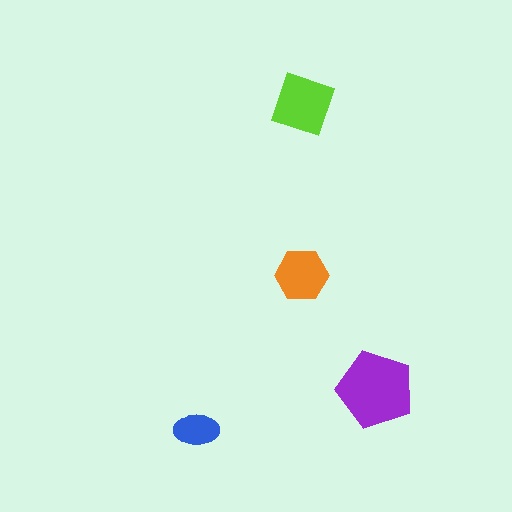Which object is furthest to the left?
The blue ellipse is leftmost.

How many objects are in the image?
There are 4 objects in the image.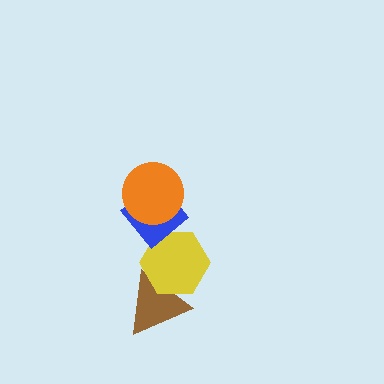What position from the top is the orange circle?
The orange circle is 1st from the top.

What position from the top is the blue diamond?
The blue diamond is 2nd from the top.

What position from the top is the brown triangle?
The brown triangle is 4th from the top.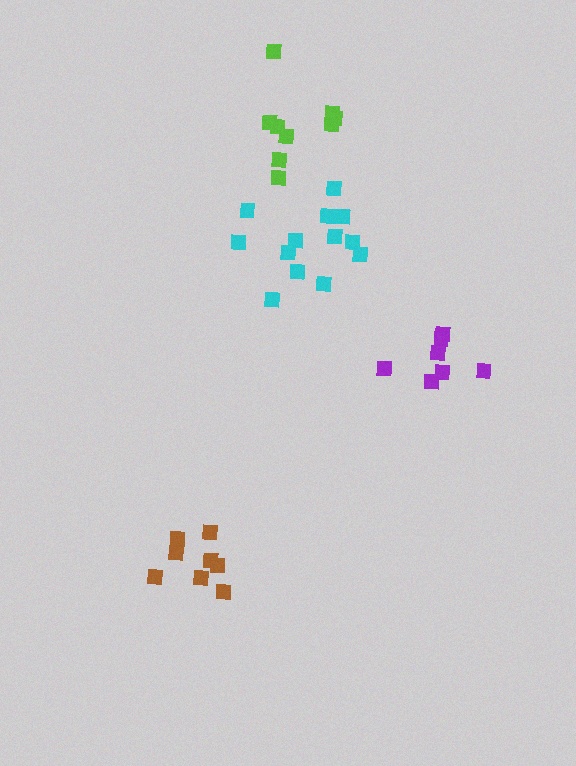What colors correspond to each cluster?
The clusters are colored: lime, brown, purple, cyan.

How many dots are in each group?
Group 1: 9 dots, Group 2: 8 dots, Group 3: 7 dots, Group 4: 13 dots (37 total).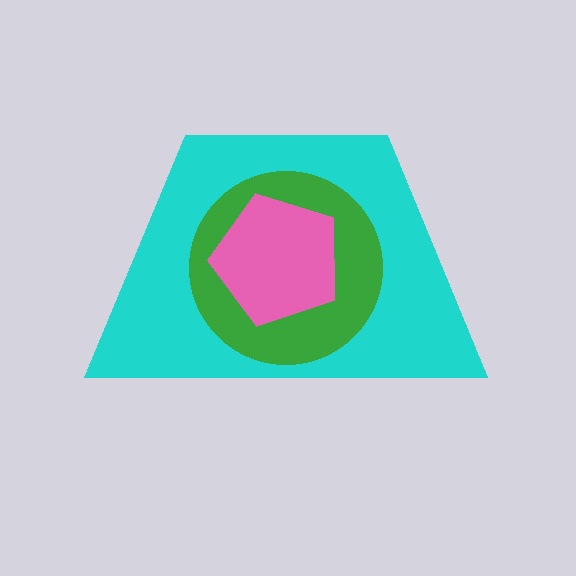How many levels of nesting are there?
3.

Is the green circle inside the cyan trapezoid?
Yes.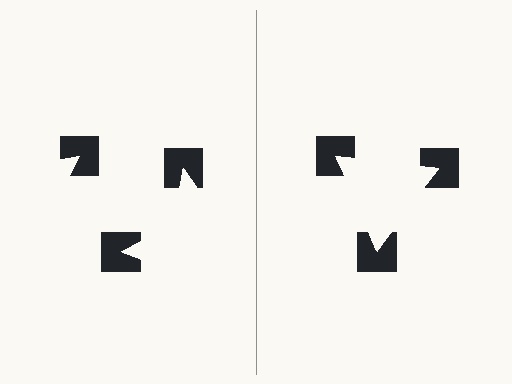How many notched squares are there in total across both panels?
6 — 3 on each side.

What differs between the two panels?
The notched squares are positioned identically on both sides; only the wedge orientations differ. On the right they align to a triangle; on the left they are misaligned.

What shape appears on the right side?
An illusory triangle.